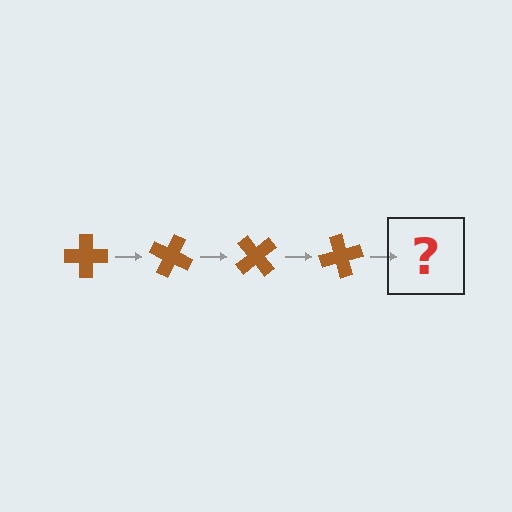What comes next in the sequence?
The next element should be a brown cross rotated 100 degrees.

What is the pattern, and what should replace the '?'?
The pattern is that the cross rotates 25 degrees each step. The '?' should be a brown cross rotated 100 degrees.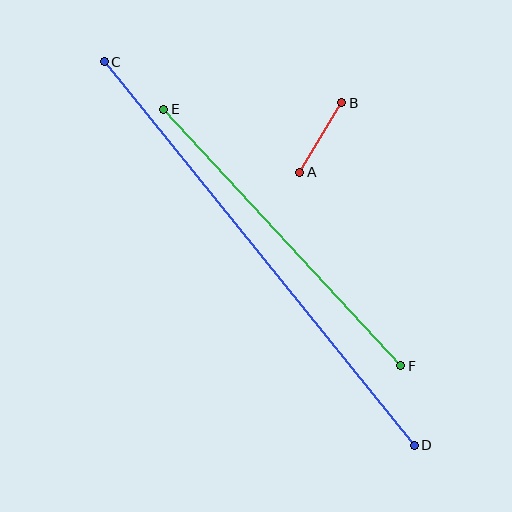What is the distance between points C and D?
The distance is approximately 493 pixels.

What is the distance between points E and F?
The distance is approximately 349 pixels.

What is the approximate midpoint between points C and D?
The midpoint is at approximately (259, 253) pixels.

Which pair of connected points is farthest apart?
Points C and D are farthest apart.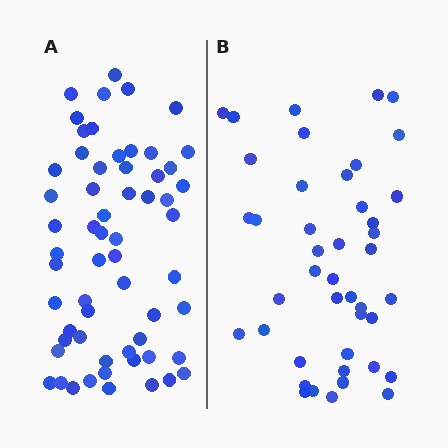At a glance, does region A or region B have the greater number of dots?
Region A (the left region) has more dots.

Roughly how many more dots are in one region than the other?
Region A has approximately 15 more dots than region B.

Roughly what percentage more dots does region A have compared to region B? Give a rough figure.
About 40% more.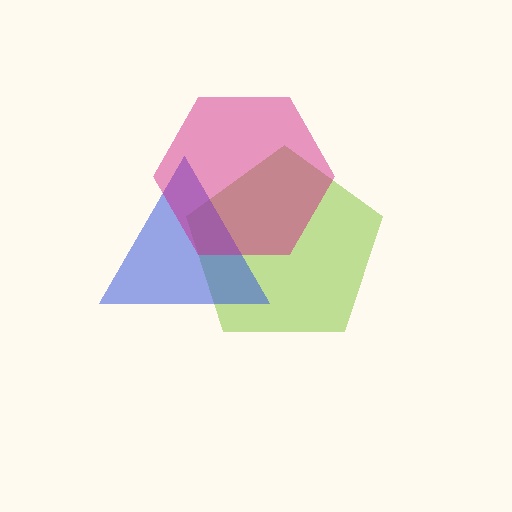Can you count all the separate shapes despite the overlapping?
Yes, there are 3 separate shapes.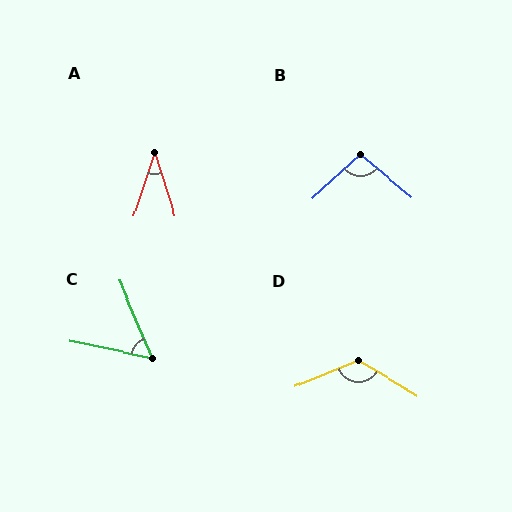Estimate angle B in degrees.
Approximately 98 degrees.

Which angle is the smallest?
A, at approximately 36 degrees.